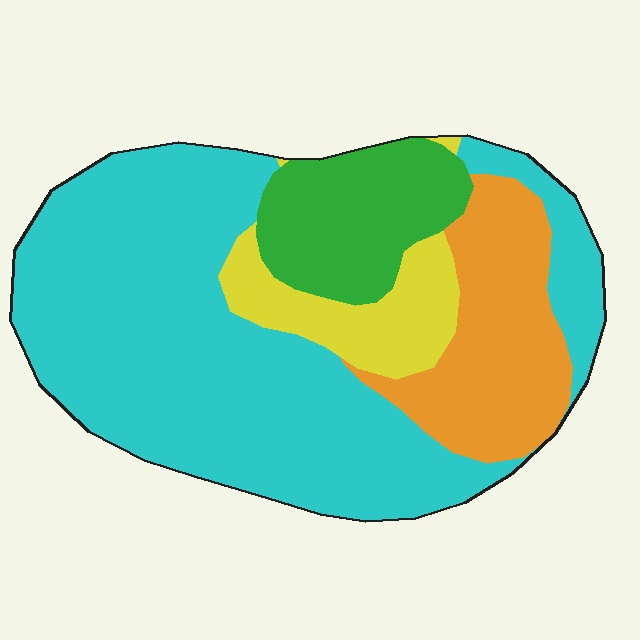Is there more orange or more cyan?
Cyan.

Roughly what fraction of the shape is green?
Green covers 14% of the shape.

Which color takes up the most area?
Cyan, at roughly 60%.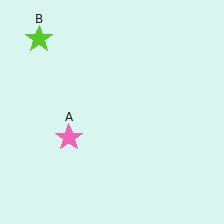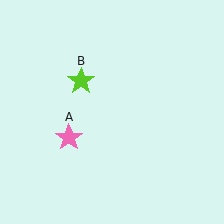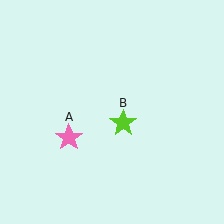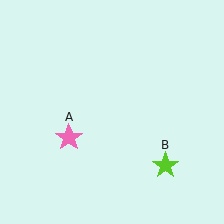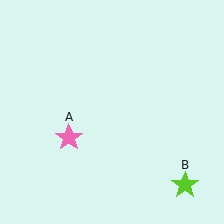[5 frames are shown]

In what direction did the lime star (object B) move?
The lime star (object B) moved down and to the right.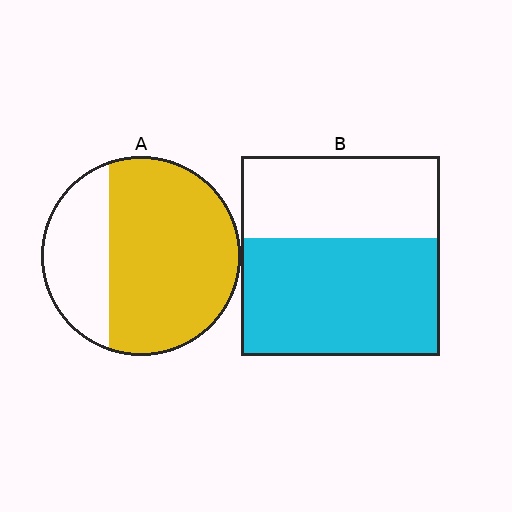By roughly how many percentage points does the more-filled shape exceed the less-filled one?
By roughly 10 percentage points (A over B).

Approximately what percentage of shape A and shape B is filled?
A is approximately 70% and B is approximately 60%.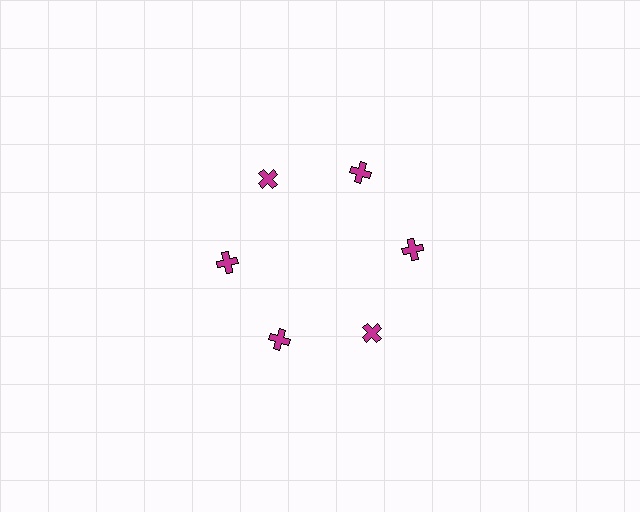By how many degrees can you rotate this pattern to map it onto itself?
The pattern maps onto itself every 60 degrees of rotation.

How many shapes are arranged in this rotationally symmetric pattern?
There are 6 shapes, arranged in 6 groups of 1.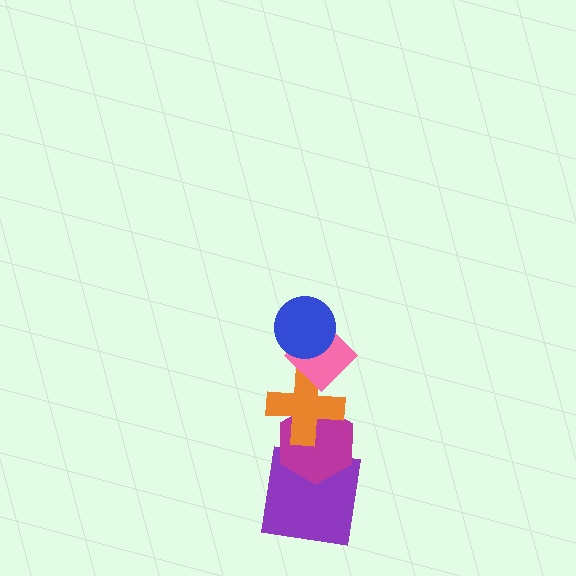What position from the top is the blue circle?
The blue circle is 1st from the top.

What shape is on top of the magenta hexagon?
The orange cross is on top of the magenta hexagon.